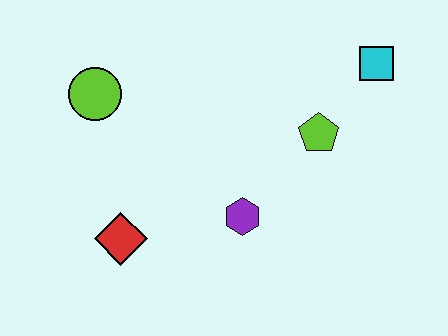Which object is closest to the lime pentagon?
The cyan square is closest to the lime pentagon.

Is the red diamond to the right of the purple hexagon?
No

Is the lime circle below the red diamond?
No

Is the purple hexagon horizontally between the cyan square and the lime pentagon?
No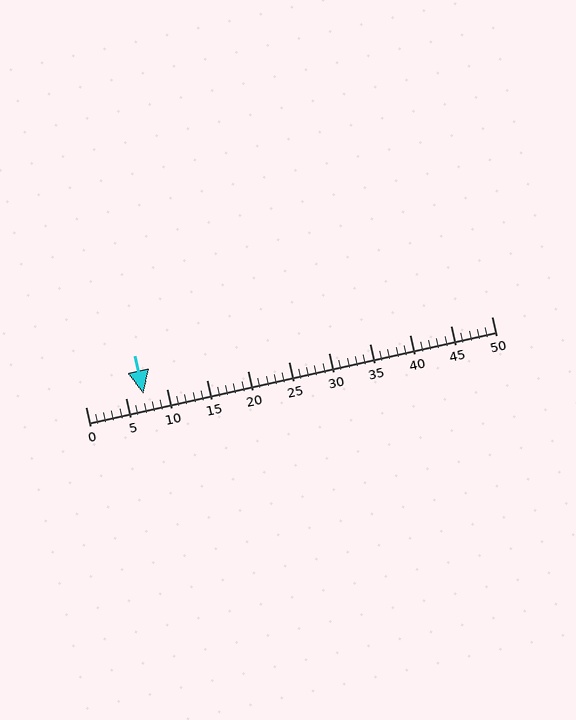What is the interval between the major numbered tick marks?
The major tick marks are spaced 5 units apart.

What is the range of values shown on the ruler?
The ruler shows values from 0 to 50.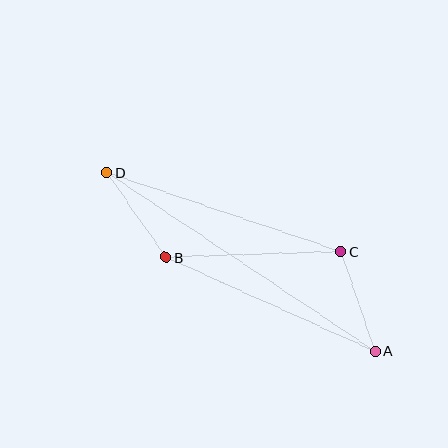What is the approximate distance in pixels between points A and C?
The distance between A and C is approximately 105 pixels.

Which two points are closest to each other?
Points B and D are closest to each other.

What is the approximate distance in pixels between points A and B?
The distance between A and B is approximately 229 pixels.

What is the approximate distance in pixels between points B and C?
The distance between B and C is approximately 175 pixels.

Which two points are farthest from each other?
Points A and D are farthest from each other.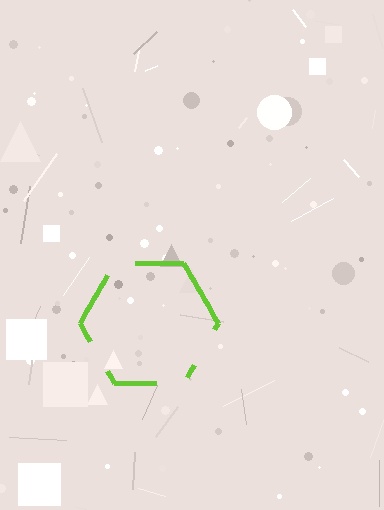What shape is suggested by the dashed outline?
The dashed outline suggests a hexagon.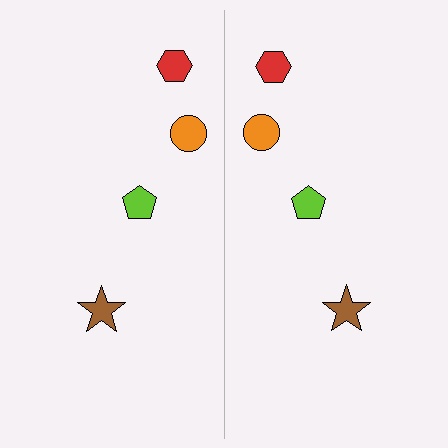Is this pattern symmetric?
Yes, this pattern has bilateral (reflection) symmetry.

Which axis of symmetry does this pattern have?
The pattern has a vertical axis of symmetry running through the center of the image.